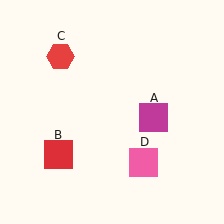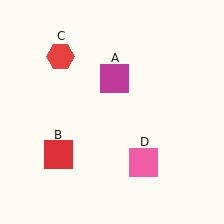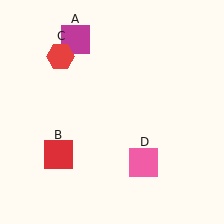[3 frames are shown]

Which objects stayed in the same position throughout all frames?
Red square (object B) and red hexagon (object C) and pink square (object D) remained stationary.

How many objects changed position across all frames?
1 object changed position: magenta square (object A).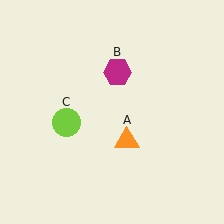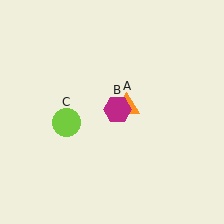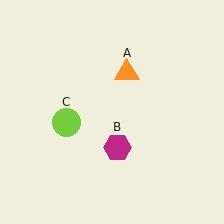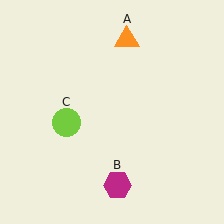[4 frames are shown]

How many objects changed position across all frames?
2 objects changed position: orange triangle (object A), magenta hexagon (object B).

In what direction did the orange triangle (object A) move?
The orange triangle (object A) moved up.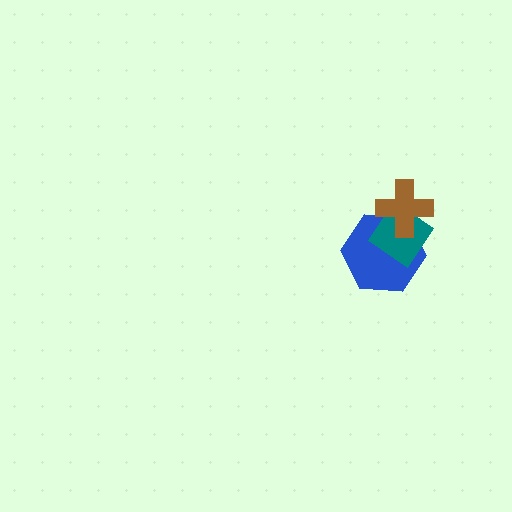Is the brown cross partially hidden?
No, no other shape covers it.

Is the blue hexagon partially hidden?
Yes, it is partially covered by another shape.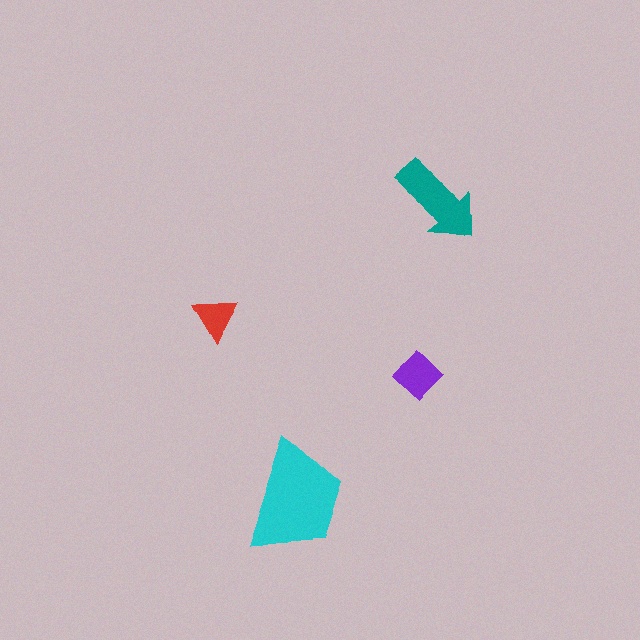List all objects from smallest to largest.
The red triangle, the purple diamond, the teal arrow, the cyan trapezoid.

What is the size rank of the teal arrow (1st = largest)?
2nd.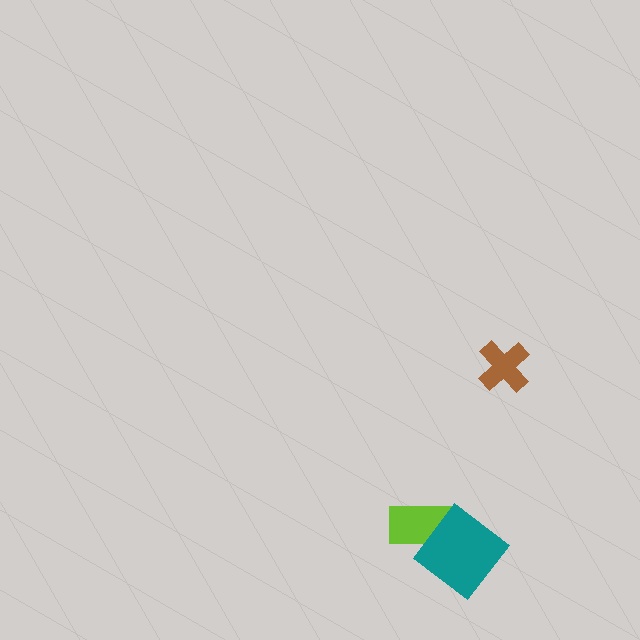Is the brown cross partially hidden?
No, no other shape covers it.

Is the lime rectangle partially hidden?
Yes, it is partially covered by another shape.